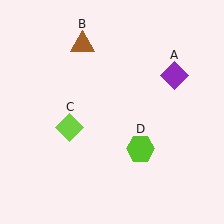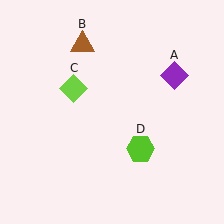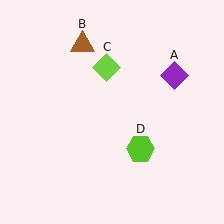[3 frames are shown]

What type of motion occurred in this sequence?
The lime diamond (object C) rotated clockwise around the center of the scene.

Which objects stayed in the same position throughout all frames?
Purple diamond (object A) and brown triangle (object B) and lime hexagon (object D) remained stationary.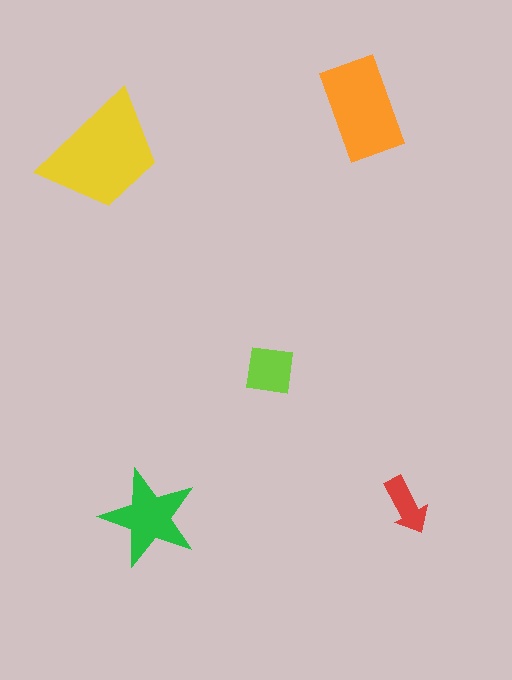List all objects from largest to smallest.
The yellow trapezoid, the orange rectangle, the green star, the lime square, the red arrow.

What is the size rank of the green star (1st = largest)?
3rd.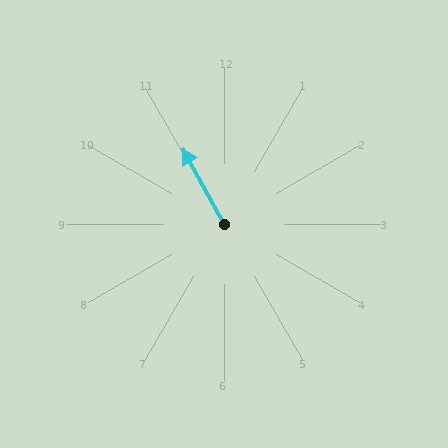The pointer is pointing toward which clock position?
Roughly 11 o'clock.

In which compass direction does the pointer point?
Northwest.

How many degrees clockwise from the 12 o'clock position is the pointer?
Approximately 331 degrees.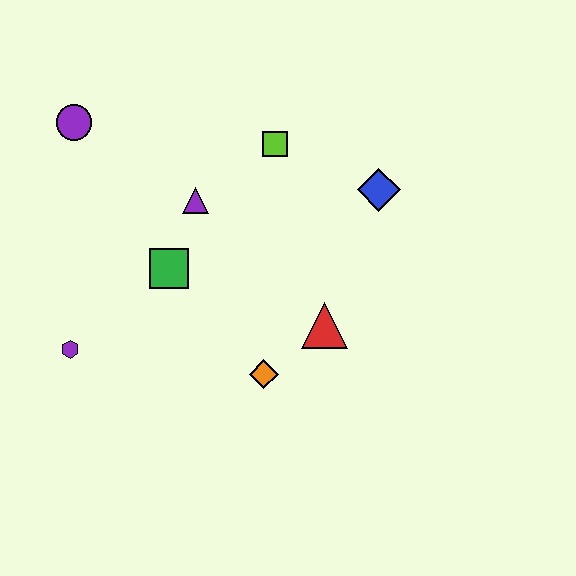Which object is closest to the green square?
The purple triangle is closest to the green square.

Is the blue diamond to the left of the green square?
No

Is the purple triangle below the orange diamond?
No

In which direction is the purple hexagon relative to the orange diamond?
The purple hexagon is to the left of the orange diamond.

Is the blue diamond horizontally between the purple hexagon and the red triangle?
No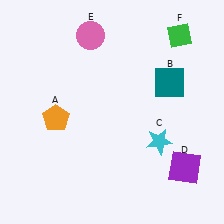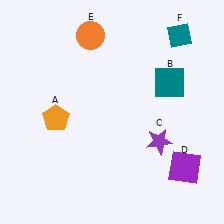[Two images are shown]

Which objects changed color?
C changed from cyan to purple. E changed from pink to orange. F changed from green to teal.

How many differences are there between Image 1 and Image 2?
There are 3 differences between the two images.